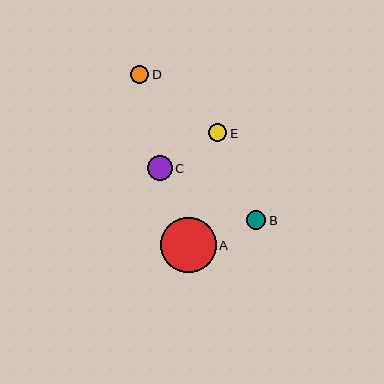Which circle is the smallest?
Circle D is the smallest with a size of approximately 18 pixels.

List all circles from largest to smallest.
From largest to smallest: A, C, B, E, D.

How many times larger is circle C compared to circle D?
Circle C is approximately 1.4 times the size of circle D.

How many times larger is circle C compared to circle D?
Circle C is approximately 1.4 times the size of circle D.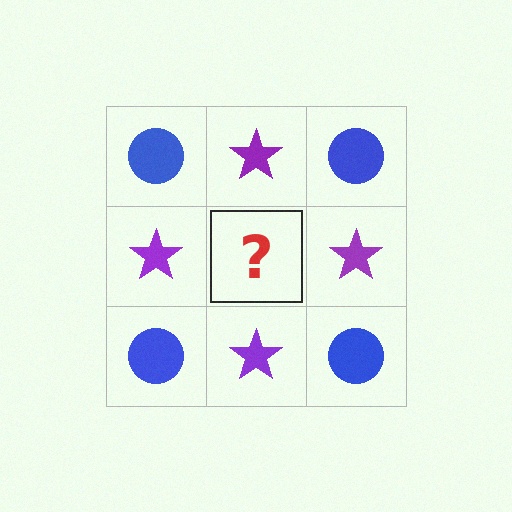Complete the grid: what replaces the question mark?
The question mark should be replaced with a blue circle.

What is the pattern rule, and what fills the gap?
The rule is that it alternates blue circle and purple star in a checkerboard pattern. The gap should be filled with a blue circle.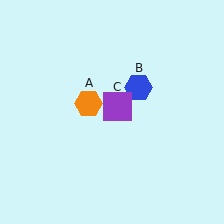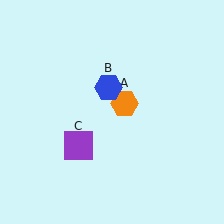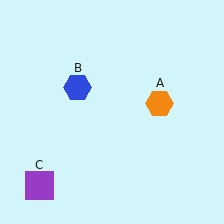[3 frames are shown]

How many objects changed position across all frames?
3 objects changed position: orange hexagon (object A), blue hexagon (object B), purple square (object C).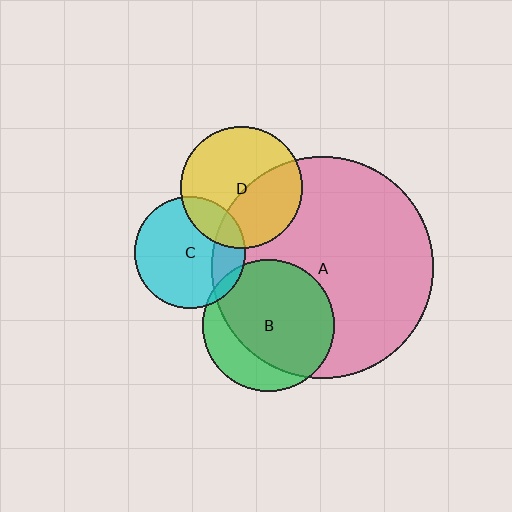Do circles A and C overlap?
Yes.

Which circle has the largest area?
Circle A (pink).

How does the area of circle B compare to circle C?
Approximately 1.4 times.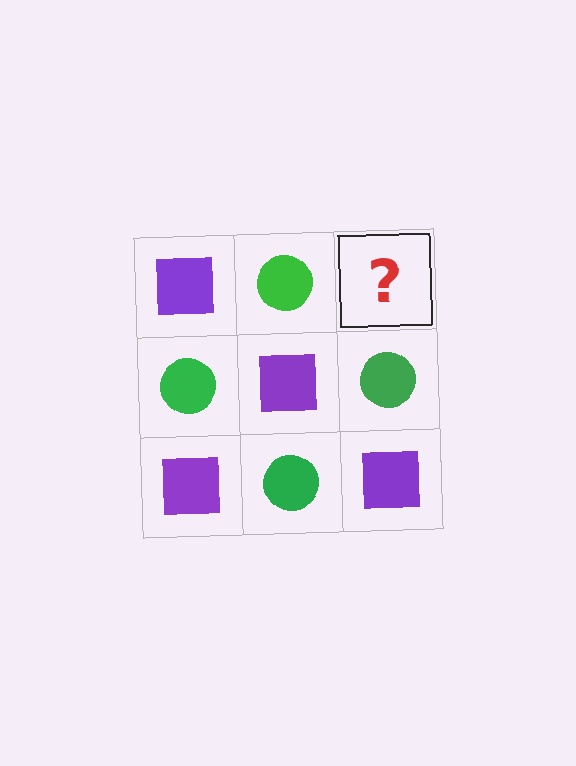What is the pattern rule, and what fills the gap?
The rule is that it alternates purple square and green circle in a checkerboard pattern. The gap should be filled with a purple square.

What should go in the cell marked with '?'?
The missing cell should contain a purple square.